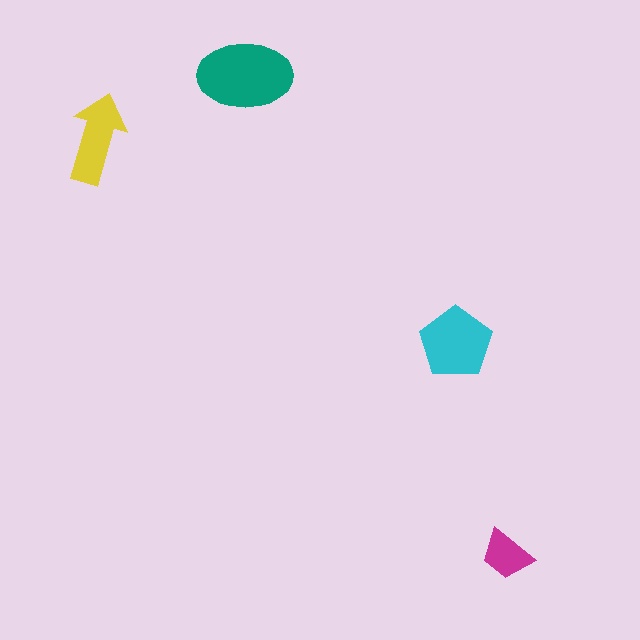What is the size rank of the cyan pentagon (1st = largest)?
2nd.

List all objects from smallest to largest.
The magenta trapezoid, the yellow arrow, the cyan pentagon, the teal ellipse.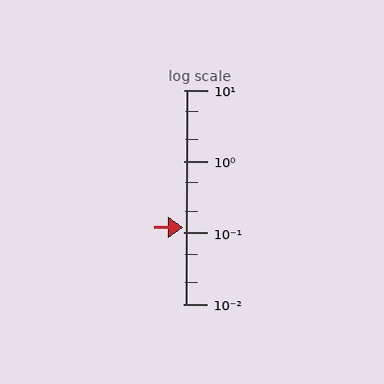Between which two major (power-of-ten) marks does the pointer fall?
The pointer is between 0.1 and 1.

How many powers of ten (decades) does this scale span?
The scale spans 3 decades, from 0.01 to 10.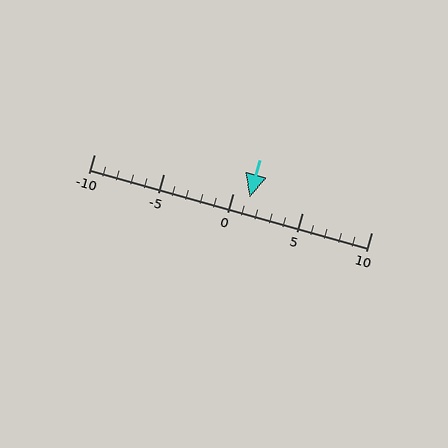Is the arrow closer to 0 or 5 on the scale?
The arrow is closer to 0.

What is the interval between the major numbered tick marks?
The major tick marks are spaced 5 units apart.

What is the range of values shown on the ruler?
The ruler shows values from -10 to 10.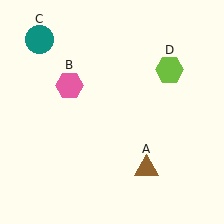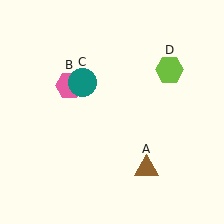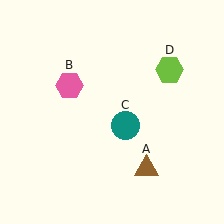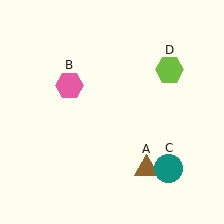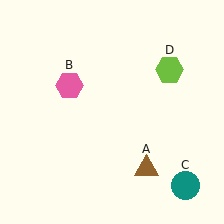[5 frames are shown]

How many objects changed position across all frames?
1 object changed position: teal circle (object C).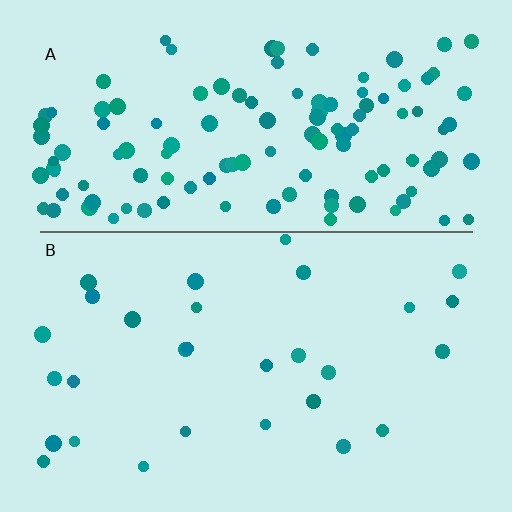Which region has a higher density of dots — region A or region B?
A (the top).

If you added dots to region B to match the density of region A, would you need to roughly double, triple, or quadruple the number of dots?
Approximately quadruple.